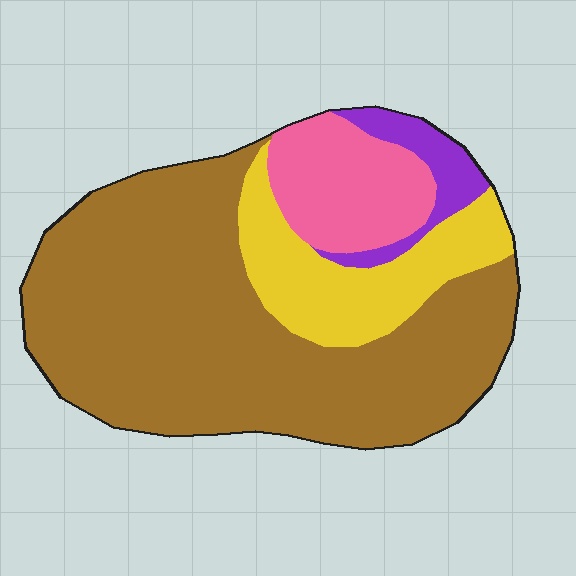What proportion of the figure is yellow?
Yellow covers around 15% of the figure.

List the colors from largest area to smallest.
From largest to smallest: brown, yellow, pink, purple.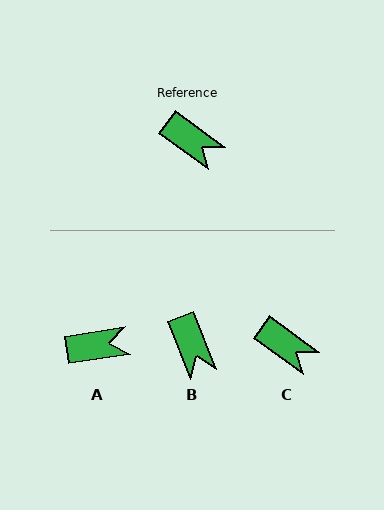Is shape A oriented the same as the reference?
No, it is off by about 45 degrees.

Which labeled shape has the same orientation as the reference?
C.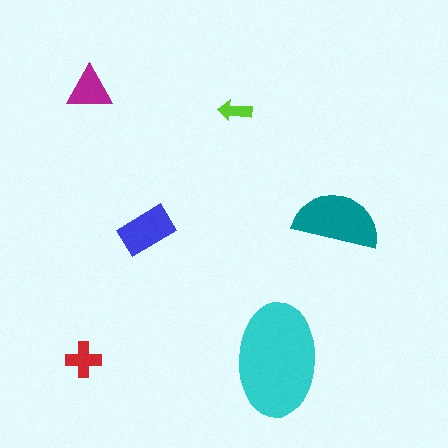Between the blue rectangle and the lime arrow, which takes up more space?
The blue rectangle.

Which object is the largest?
The cyan ellipse.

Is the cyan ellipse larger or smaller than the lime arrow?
Larger.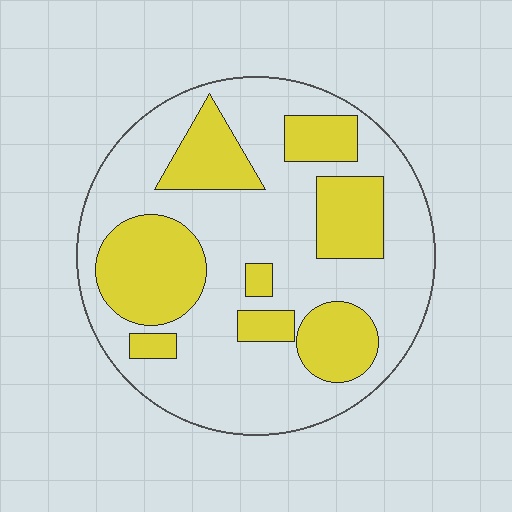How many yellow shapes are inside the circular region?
8.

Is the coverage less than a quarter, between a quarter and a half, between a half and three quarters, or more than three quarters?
Between a quarter and a half.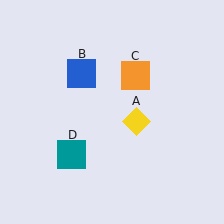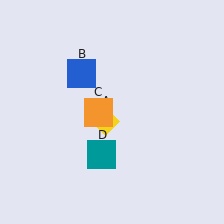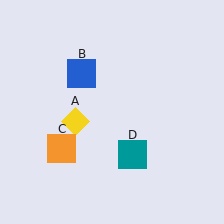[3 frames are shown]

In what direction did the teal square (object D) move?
The teal square (object D) moved right.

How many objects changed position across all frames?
3 objects changed position: yellow diamond (object A), orange square (object C), teal square (object D).